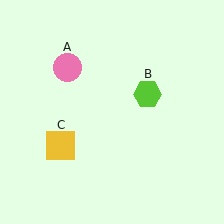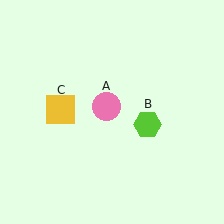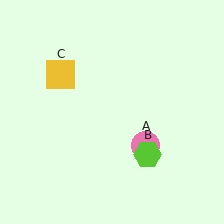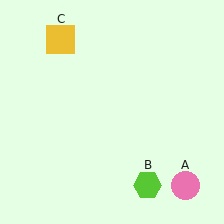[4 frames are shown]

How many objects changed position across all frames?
3 objects changed position: pink circle (object A), lime hexagon (object B), yellow square (object C).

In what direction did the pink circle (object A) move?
The pink circle (object A) moved down and to the right.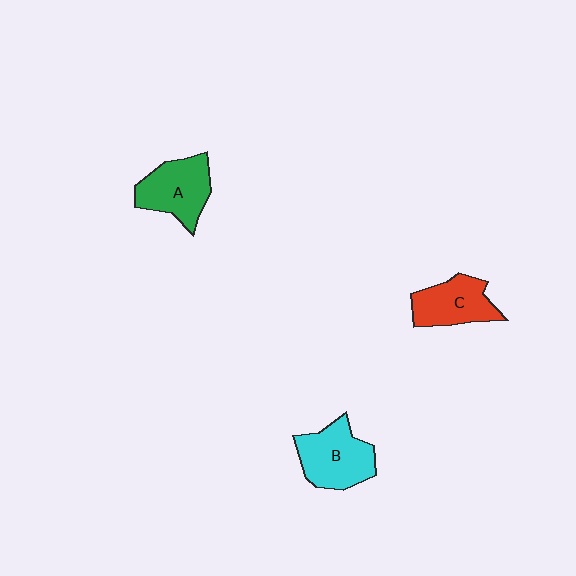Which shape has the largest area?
Shape B (cyan).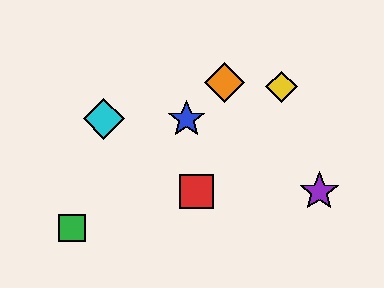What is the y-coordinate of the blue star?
The blue star is at y≈119.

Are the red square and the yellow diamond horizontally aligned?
No, the red square is at y≈191 and the yellow diamond is at y≈87.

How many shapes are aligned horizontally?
2 shapes (the red square, the purple star) are aligned horizontally.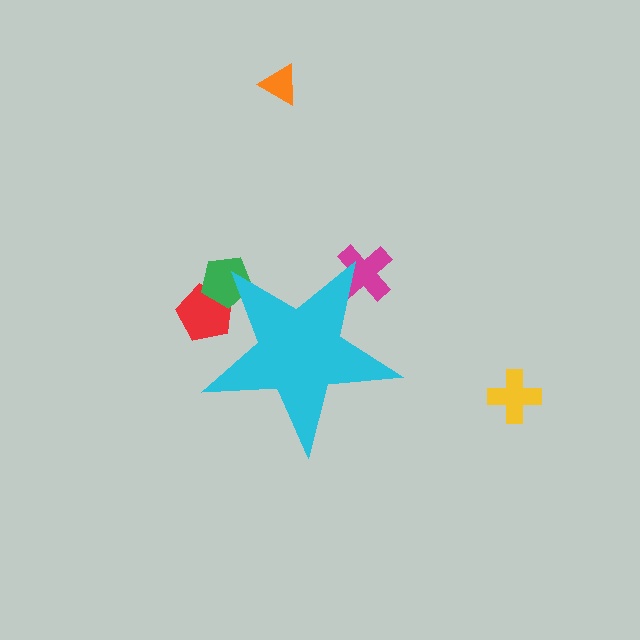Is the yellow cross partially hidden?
No, the yellow cross is fully visible.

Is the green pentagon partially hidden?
Yes, the green pentagon is partially hidden behind the cyan star.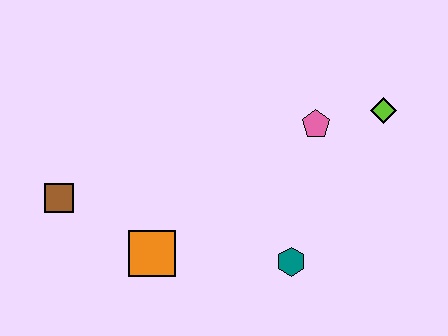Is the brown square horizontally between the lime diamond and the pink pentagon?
No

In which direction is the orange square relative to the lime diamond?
The orange square is to the left of the lime diamond.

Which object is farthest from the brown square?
The lime diamond is farthest from the brown square.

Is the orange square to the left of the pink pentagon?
Yes